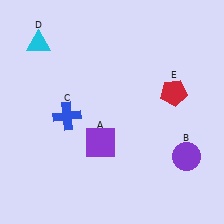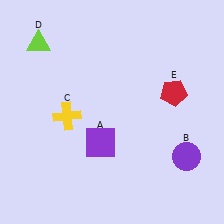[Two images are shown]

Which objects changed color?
C changed from blue to yellow. D changed from cyan to lime.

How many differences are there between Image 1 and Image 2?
There are 2 differences between the two images.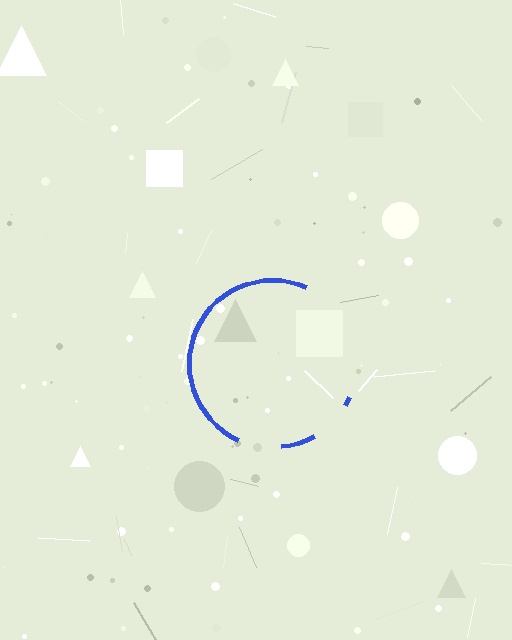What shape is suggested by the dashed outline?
The dashed outline suggests a circle.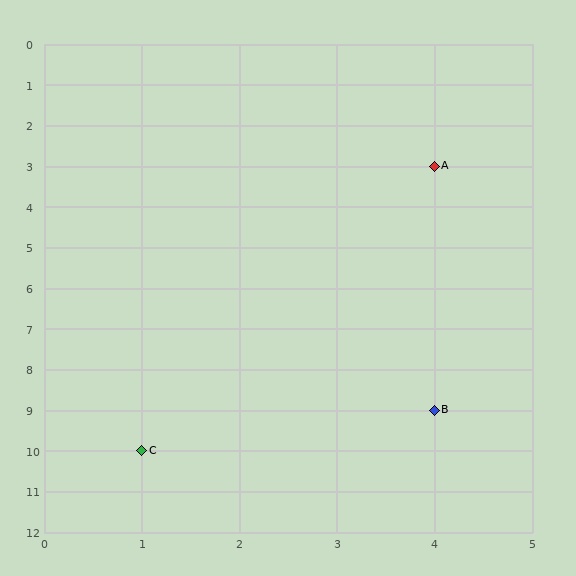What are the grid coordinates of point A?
Point A is at grid coordinates (4, 3).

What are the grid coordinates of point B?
Point B is at grid coordinates (4, 9).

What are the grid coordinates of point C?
Point C is at grid coordinates (1, 10).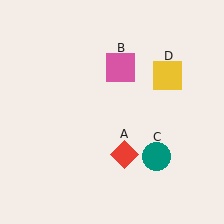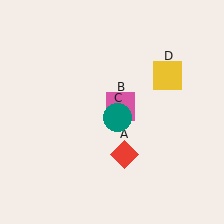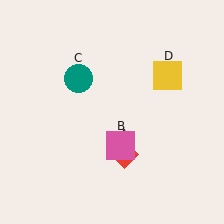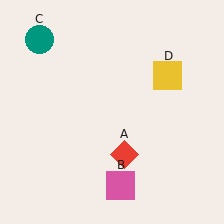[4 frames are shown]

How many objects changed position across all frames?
2 objects changed position: pink square (object B), teal circle (object C).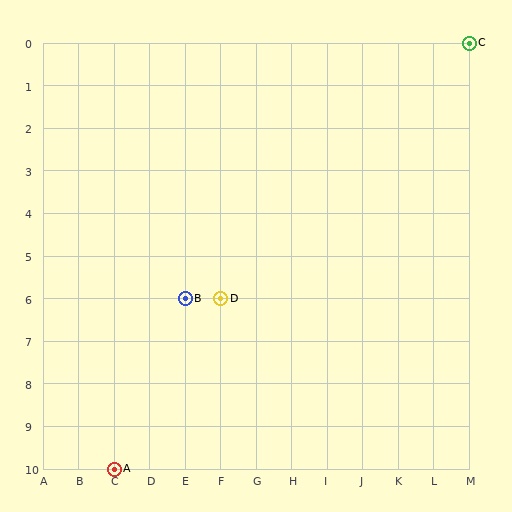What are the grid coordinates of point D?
Point D is at grid coordinates (F, 6).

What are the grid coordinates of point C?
Point C is at grid coordinates (M, 0).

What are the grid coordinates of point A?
Point A is at grid coordinates (C, 10).